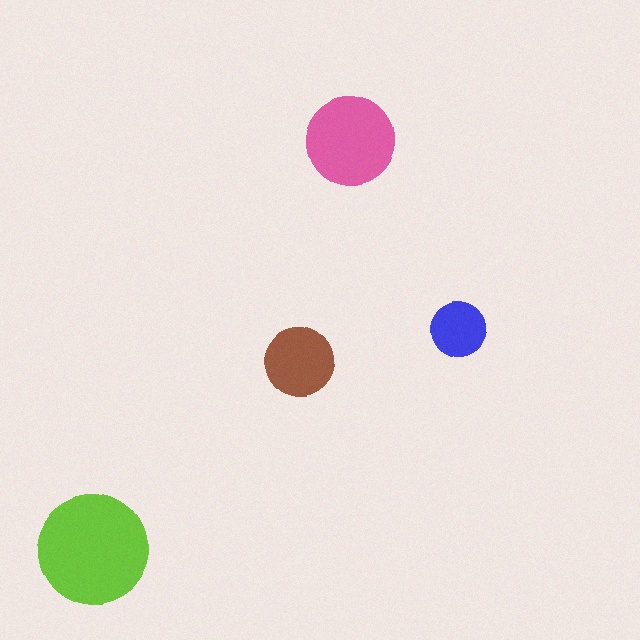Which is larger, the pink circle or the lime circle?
The lime one.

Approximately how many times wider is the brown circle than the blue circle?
About 1.5 times wider.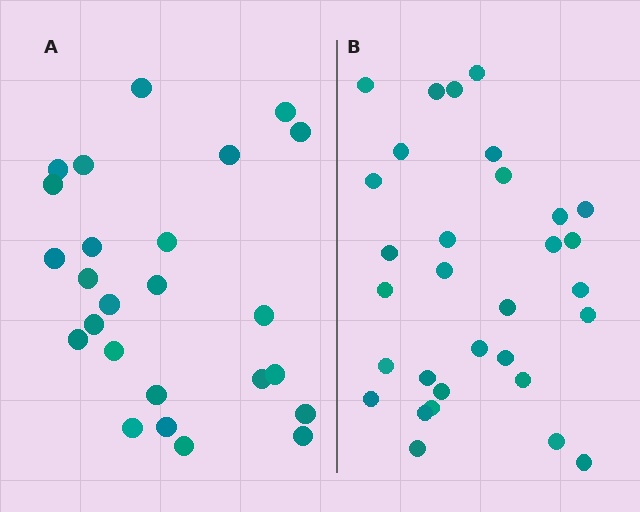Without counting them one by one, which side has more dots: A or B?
Region B (the right region) has more dots.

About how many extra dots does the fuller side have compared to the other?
Region B has about 6 more dots than region A.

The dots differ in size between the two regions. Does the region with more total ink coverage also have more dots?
No. Region A has more total ink coverage because its dots are larger, but region B actually contains more individual dots. Total area can be misleading — the number of items is what matters here.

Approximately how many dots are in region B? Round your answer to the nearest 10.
About 30 dots. (The exact count is 31, which rounds to 30.)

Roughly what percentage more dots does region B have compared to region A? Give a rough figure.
About 25% more.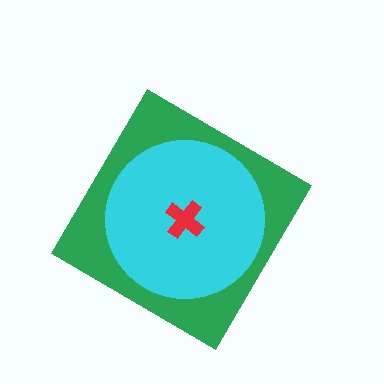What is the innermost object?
The red cross.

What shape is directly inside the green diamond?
The cyan circle.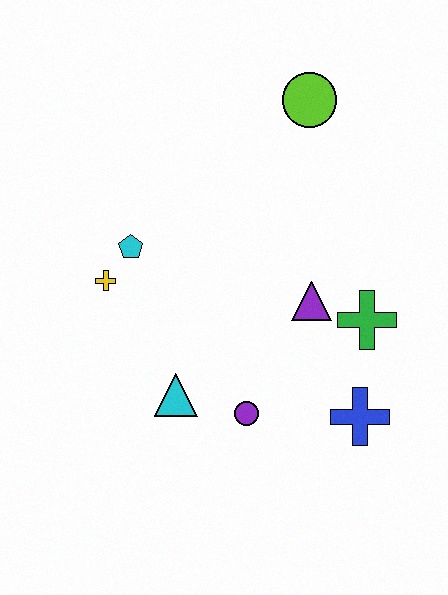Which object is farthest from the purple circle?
The lime circle is farthest from the purple circle.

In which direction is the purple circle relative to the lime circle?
The purple circle is below the lime circle.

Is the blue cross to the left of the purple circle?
No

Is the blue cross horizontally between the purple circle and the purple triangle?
No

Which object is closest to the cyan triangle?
The purple circle is closest to the cyan triangle.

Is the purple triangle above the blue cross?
Yes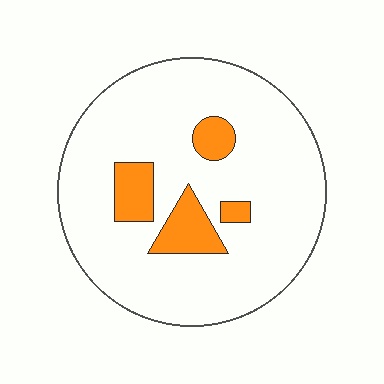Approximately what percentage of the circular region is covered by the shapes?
Approximately 15%.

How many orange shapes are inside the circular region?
4.